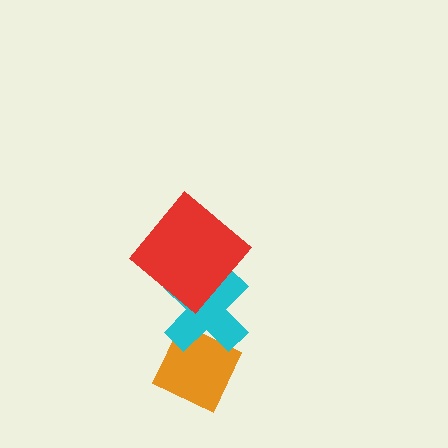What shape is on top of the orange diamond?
The cyan cross is on top of the orange diamond.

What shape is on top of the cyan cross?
The red diamond is on top of the cyan cross.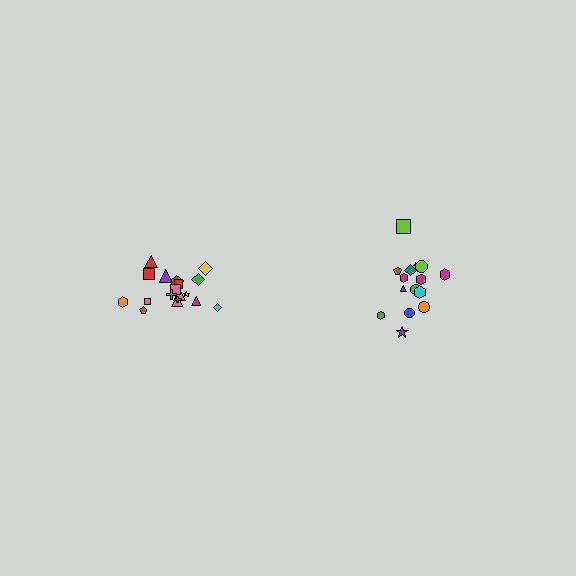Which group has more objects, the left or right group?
The left group.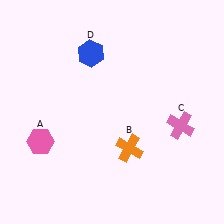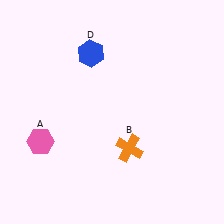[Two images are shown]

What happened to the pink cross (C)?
The pink cross (C) was removed in Image 2. It was in the bottom-right area of Image 1.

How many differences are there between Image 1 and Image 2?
There is 1 difference between the two images.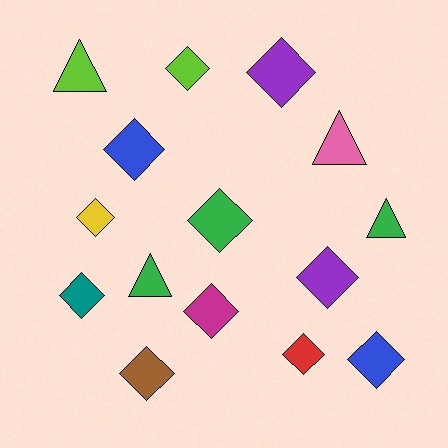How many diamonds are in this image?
There are 11 diamonds.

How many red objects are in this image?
There is 1 red object.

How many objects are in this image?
There are 15 objects.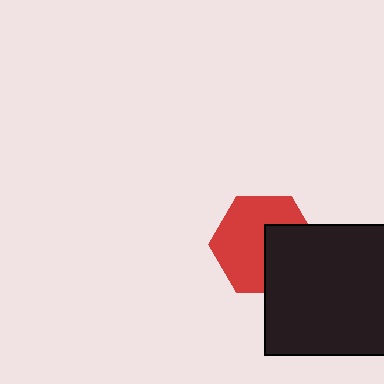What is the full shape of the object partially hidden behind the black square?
The partially hidden object is a red hexagon.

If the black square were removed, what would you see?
You would see the complete red hexagon.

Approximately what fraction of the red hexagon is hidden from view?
Roughly 38% of the red hexagon is hidden behind the black square.